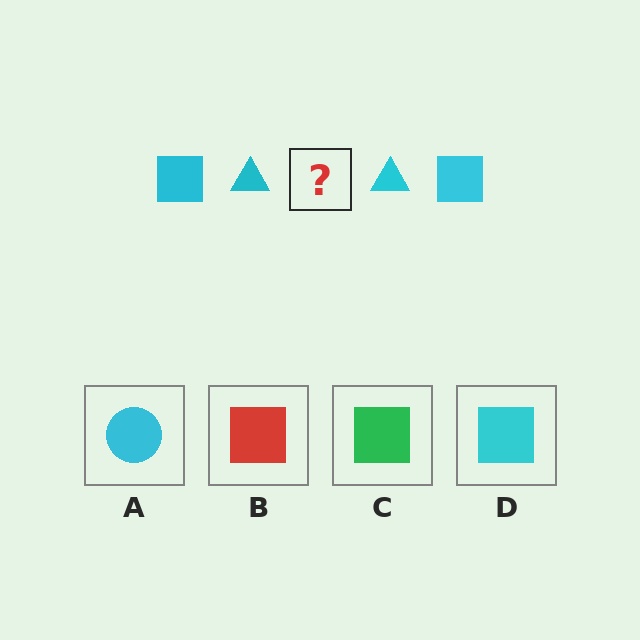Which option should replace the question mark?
Option D.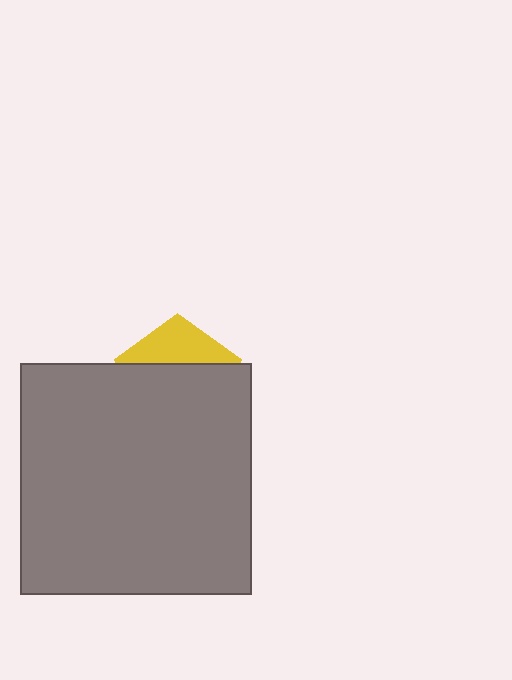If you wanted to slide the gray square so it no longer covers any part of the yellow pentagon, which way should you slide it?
Slide it down — that is the most direct way to separate the two shapes.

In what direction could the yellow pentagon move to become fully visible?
The yellow pentagon could move up. That would shift it out from behind the gray square entirely.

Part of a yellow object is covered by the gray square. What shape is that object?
It is a pentagon.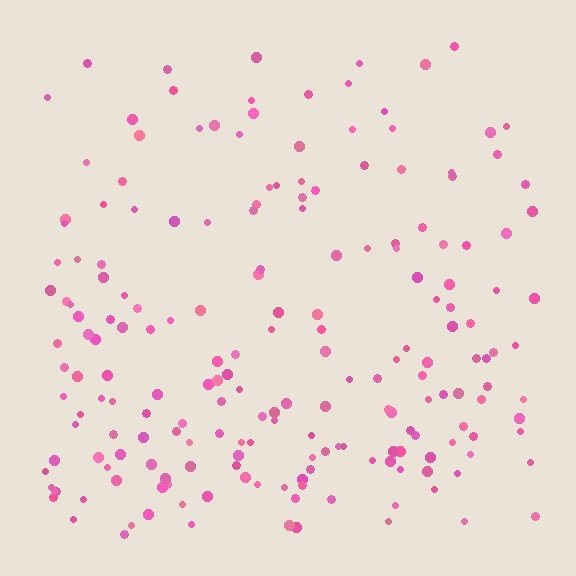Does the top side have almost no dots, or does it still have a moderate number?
Still a moderate number, just noticeably fewer than the bottom.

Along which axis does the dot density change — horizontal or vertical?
Vertical.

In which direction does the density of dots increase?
From top to bottom, with the bottom side densest.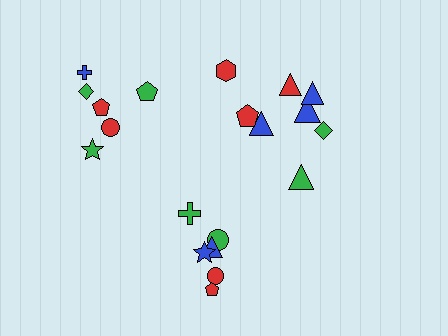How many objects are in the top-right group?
There are 8 objects.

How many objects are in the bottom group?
There are 6 objects.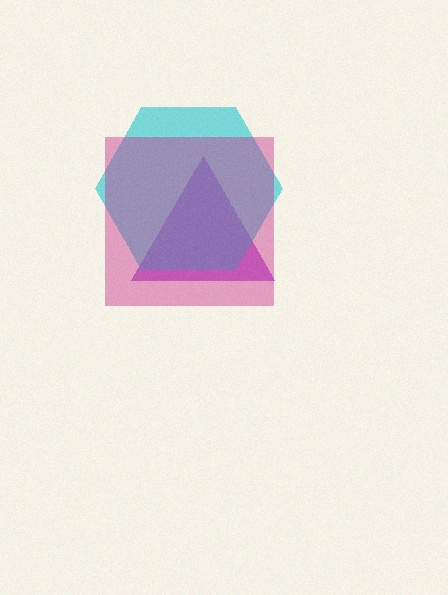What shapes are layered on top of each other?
The layered shapes are: a purple triangle, a cyan hexagon, a magenta square.